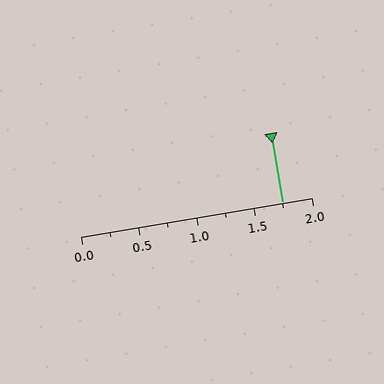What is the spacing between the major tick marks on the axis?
The major ticks are spaced 0.5 apart.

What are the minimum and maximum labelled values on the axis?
The axis runs from 0.0 to 2.0.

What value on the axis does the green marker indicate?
The marker indicates approximately 1.75.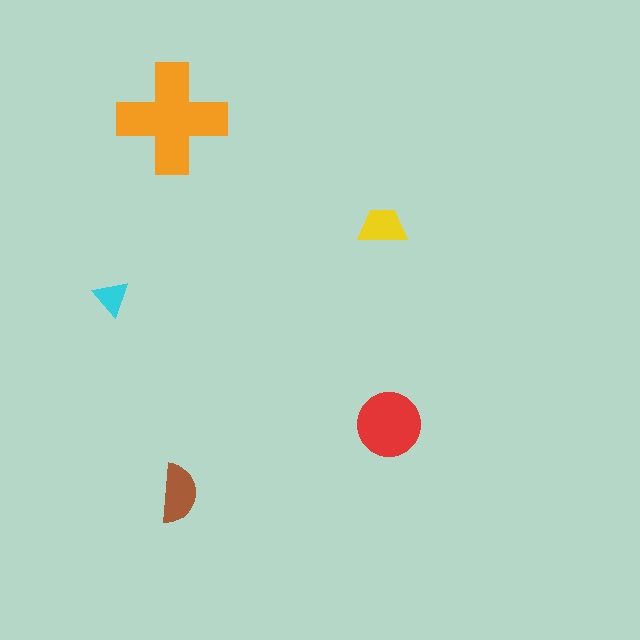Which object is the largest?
The orange cross.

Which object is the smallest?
The cyan triangle.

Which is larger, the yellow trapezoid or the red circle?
The red circle.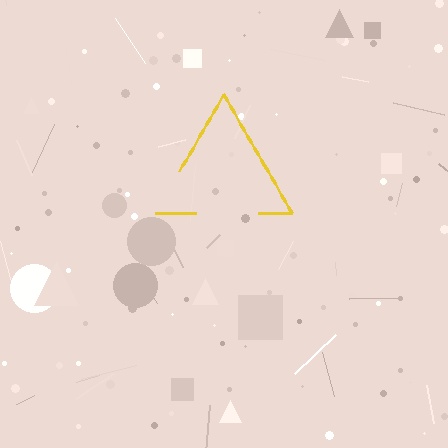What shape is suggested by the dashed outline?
The dashed outline suggests a triangle.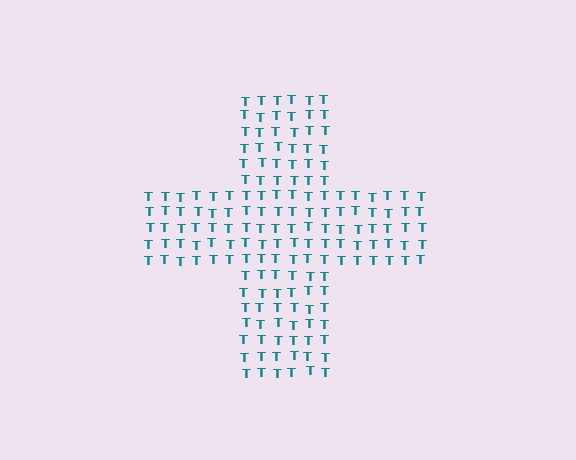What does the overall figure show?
The overall figure shows a cross.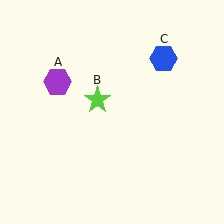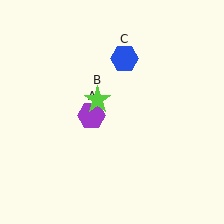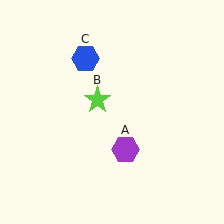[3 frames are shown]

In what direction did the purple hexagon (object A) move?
The purple hexagon (object A) moved down and to the right.